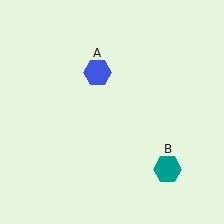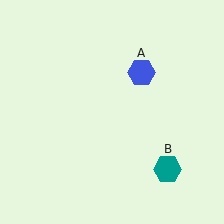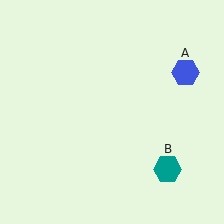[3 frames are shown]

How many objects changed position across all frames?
1 object changed position: blue hexagon (object A).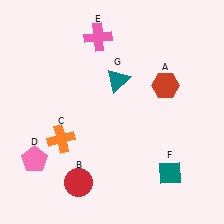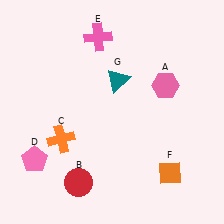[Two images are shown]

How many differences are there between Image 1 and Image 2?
There are 2 differences between the two images.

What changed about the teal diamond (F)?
In Image 1, F is teal. In Image 2, it changed to orange.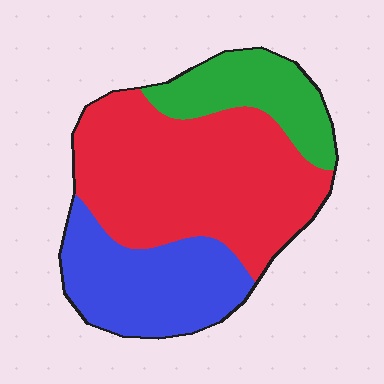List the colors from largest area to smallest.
From largest to smallest: red, blue, green.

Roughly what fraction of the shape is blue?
Blue covers about 30% of the shape.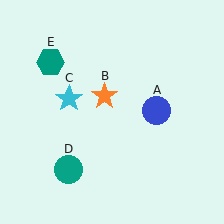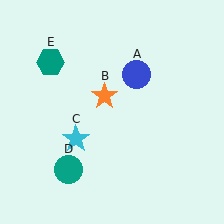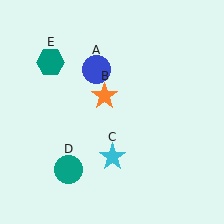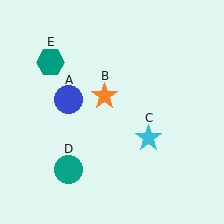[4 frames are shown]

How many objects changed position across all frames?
2 objects changed position: blue circle (object A), cyan star (object C).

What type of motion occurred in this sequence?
The blue circle (object A), cyan star (object C) rotated counterclockwise around the center of the scene.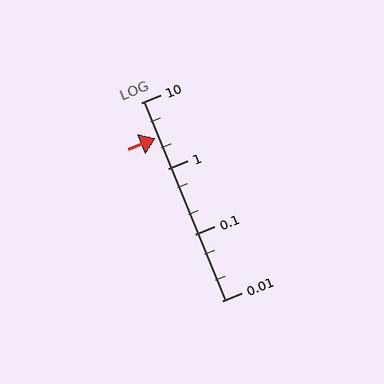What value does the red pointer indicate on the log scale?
The pointer indicates approximately 2.9.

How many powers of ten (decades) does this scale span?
The scale spans 3 decades, from 0.01 to 10.